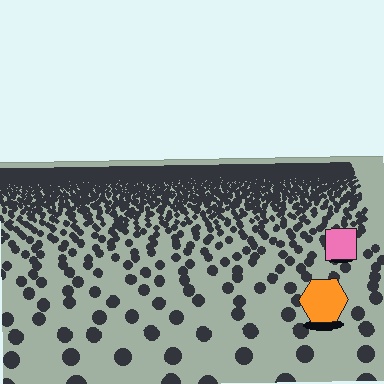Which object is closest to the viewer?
The orange hexagon is closest. The texture marks near it are larger and more spread out.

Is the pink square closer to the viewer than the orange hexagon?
No. The orange hexagon is closer — you can tell from the texture gradient: the ground texture is coarser near it.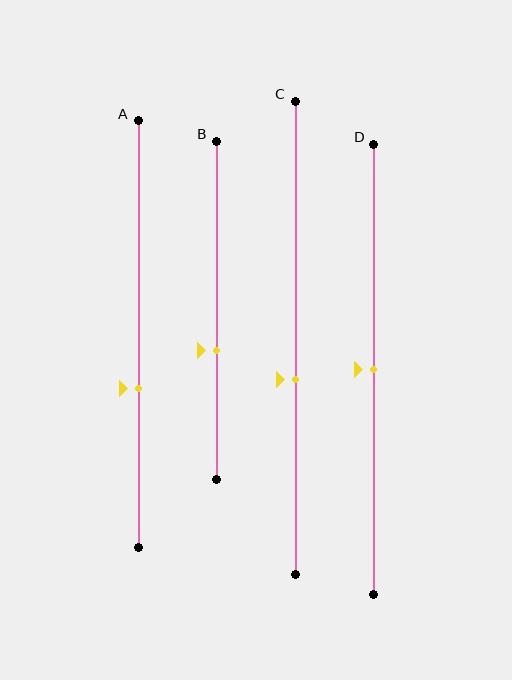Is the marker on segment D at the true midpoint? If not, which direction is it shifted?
Yes, the marker on segment D is at the true midpoint.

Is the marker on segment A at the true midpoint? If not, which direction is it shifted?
No, the marker on segment A is shifted downward by about 13% of the segment length.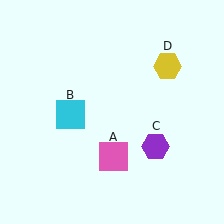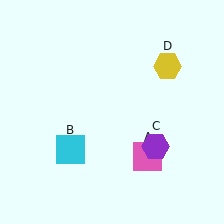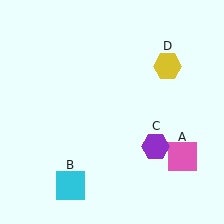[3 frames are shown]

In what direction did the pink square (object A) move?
The pink square (object A) moved right.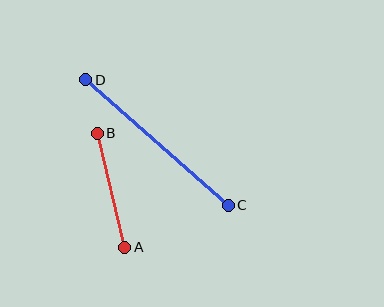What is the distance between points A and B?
The distance is approximately 117 pixels.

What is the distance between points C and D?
The distance is approximately 190 pixels.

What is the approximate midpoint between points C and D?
The midpoint is at approximately (157, 143) pixels.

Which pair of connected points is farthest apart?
Points C and D are farthest apart.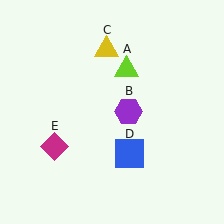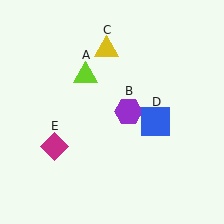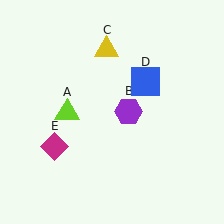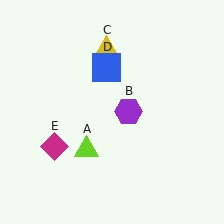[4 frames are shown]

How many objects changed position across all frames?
2 objects changed position: lime triangle (object A), blue square (object D).